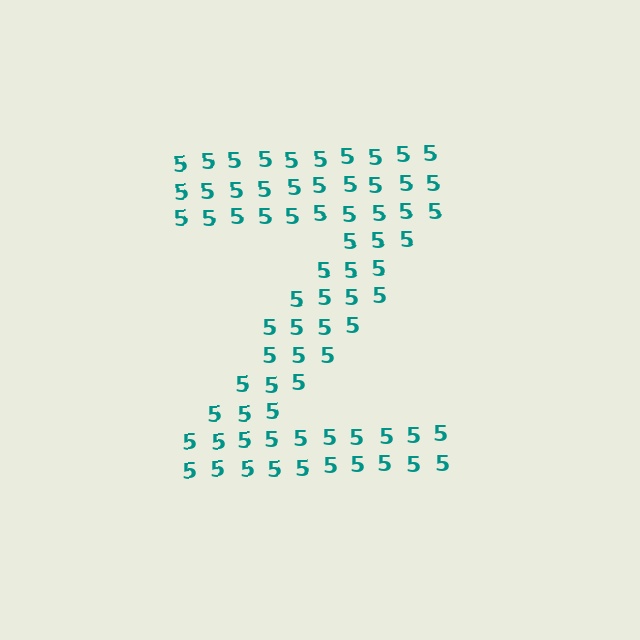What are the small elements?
The small elements are digit 5's.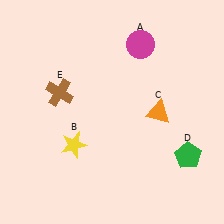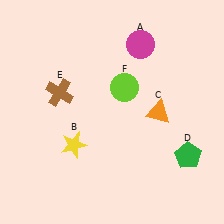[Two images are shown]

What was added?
A lime circle (F) was added in Image 2.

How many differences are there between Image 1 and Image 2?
There is 1 difference between the two images.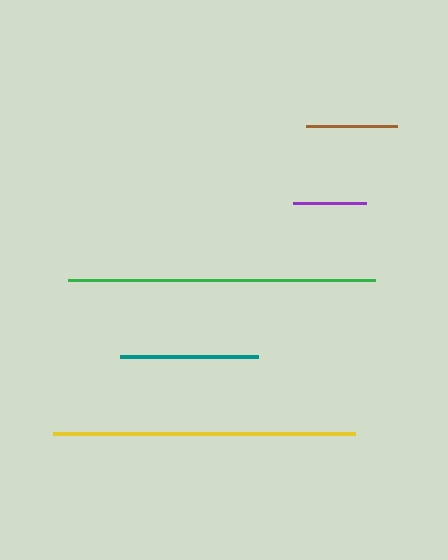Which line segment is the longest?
The green line is the longest at approximately 307 pixels.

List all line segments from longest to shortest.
From longest to shortest: green, yellow, teal, brown, purple.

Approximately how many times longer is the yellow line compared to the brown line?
The yellow line is approximately 3.3 times the length of the brown line.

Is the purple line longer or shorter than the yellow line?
The yellow line is longer than the purple line.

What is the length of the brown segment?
The brown segment is approximately 92 pixels long.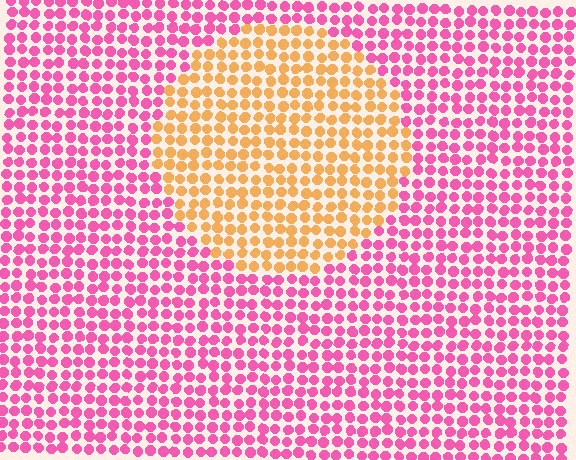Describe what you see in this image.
The image is filled with small pink elements in a uniform arrangement. A circle-shaped region is visible where the elements are tinted to a slightly different hue, forming a subtle color boundary.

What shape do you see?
I see a circle.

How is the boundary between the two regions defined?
The boundary is defined purely by a slight shift in hue (about 67 degrees). Spacing, size, and orientation are identical on both sides.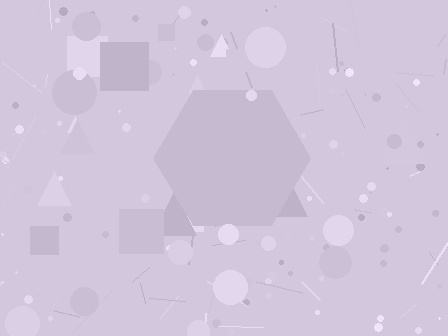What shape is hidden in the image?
A hexagon is hidden in the image.